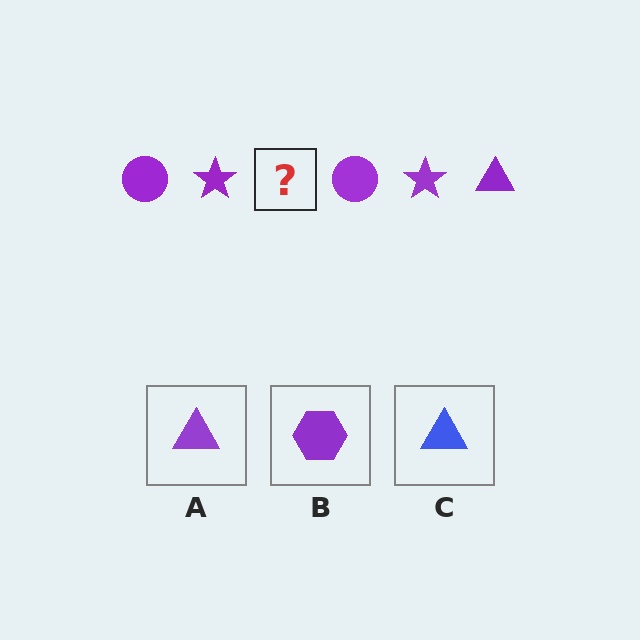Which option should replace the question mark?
Option A.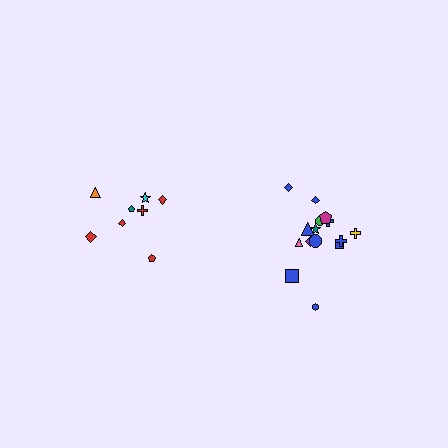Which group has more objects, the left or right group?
The right group.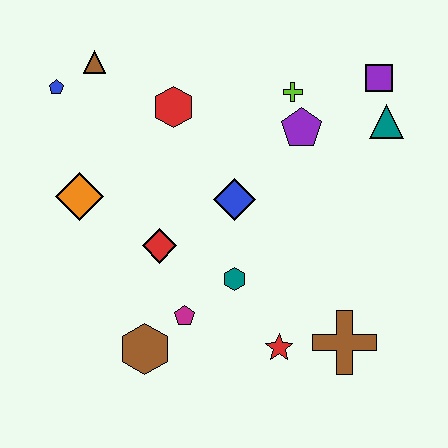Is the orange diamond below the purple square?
Yes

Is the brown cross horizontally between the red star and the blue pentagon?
No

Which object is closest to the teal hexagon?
The magenta pentagon is closest to the teal hexagon.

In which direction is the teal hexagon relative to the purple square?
The teal hexagon is below the purple square.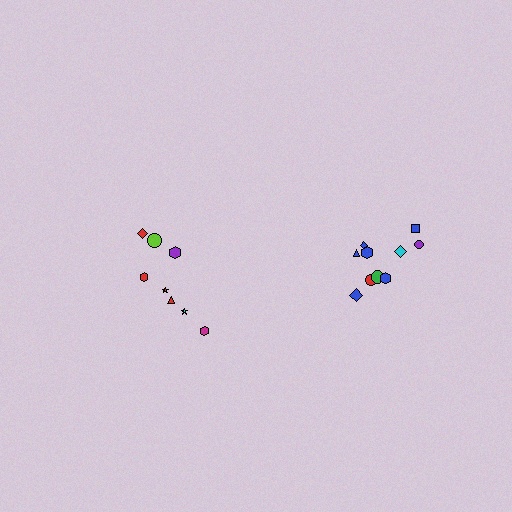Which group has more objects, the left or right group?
The right group.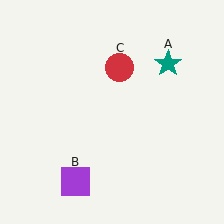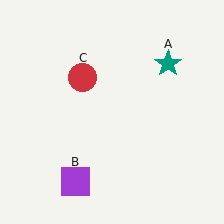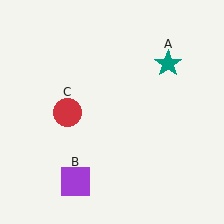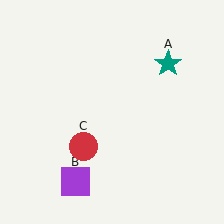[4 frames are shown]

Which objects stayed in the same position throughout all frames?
Teal star (object A) and purple square (object B) remained stationary.